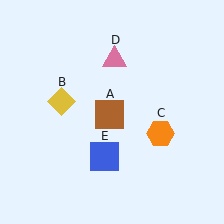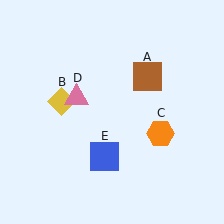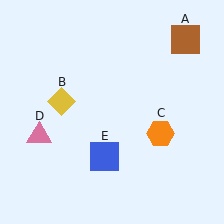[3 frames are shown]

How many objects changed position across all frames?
2 objects changed position: brown square (object A), pink triangle (object D).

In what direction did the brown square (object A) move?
The brown square (object A) moved up and to the right.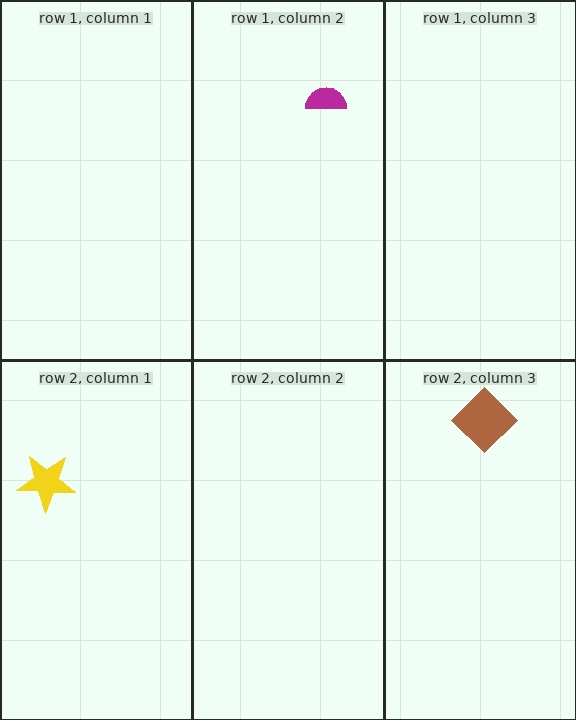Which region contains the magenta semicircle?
The row 1, column 2 region.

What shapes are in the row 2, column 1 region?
The yellow star.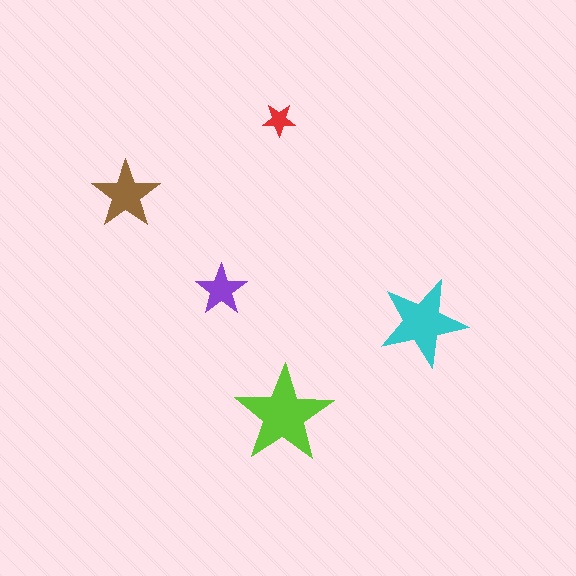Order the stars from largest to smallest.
the lime one, the cyan one, the brown one, the purple one, the red one.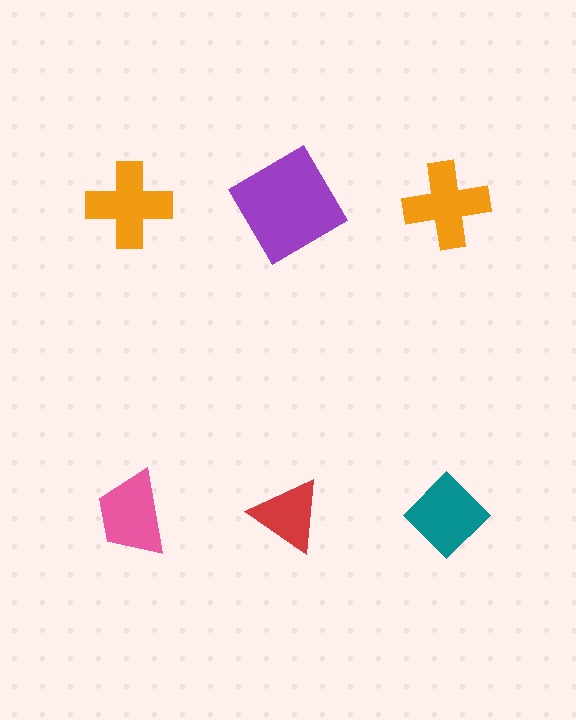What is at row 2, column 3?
A teal diamond.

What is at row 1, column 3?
An orange cross.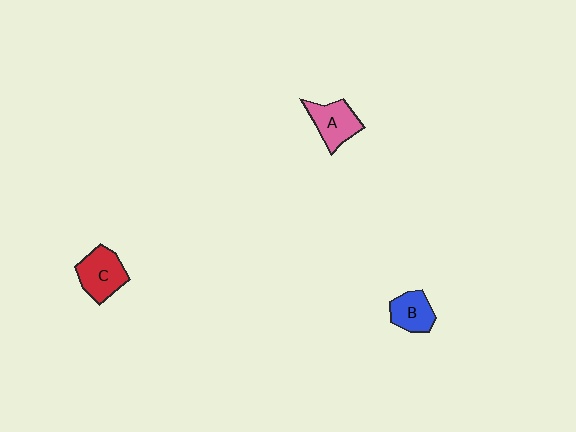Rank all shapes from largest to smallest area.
From largest to smallest: C (red), A (pink), B (blue).